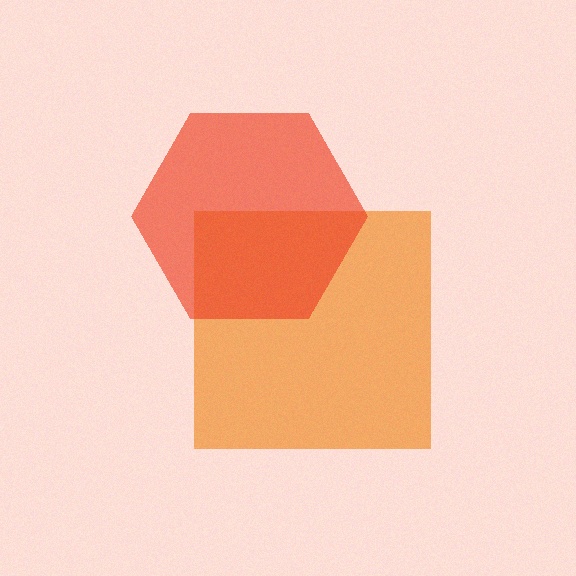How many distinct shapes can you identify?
There are 2 distinct shapes: an orange square, a red hexagon.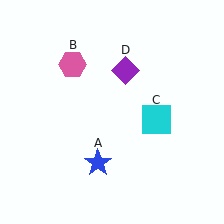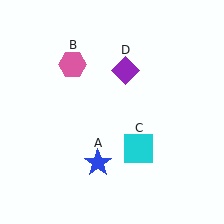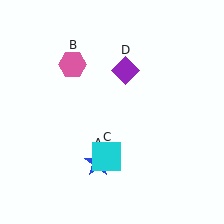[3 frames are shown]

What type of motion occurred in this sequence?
The cyan square (object C) rotated clockwise around the center of the scene.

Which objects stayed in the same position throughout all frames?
Blue star (object A) and pink hexagon (object B) and purple diamond (object D) remained stationary.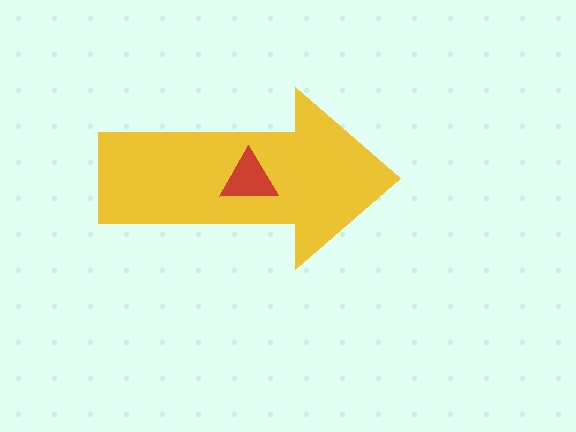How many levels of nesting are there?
2.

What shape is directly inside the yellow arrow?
The red triangle.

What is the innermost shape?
The red triangle.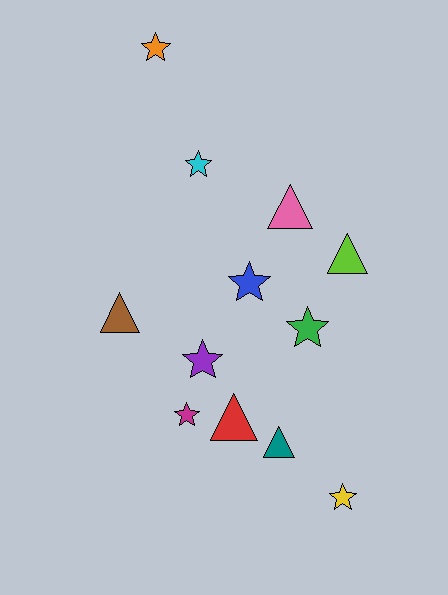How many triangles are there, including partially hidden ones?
There are 5 triangles.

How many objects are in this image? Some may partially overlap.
There are 12 objects.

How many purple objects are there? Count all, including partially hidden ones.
There is 1 purple object.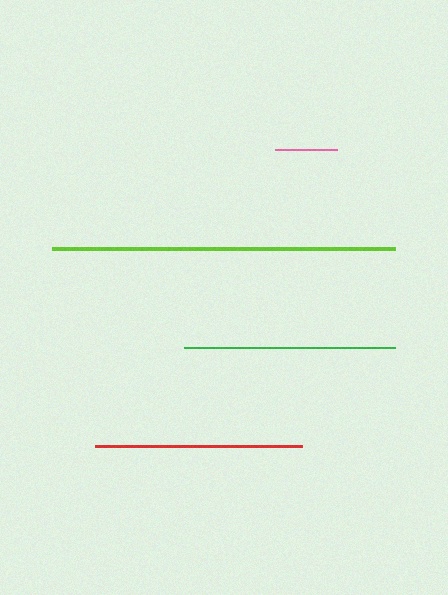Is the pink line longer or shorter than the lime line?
The lime line is longer than the pink line.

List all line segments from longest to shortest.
From longest to shortest: lime, green, red, pink.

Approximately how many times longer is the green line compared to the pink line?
The green line is approximately 3.4 times the length of the pink line.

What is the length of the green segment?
The green segment is approximately 212 pixels long.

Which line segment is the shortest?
The pink line is the shortest at approximately 62 pixels.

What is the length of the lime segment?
The lime segment is approximately 343 pixels long.